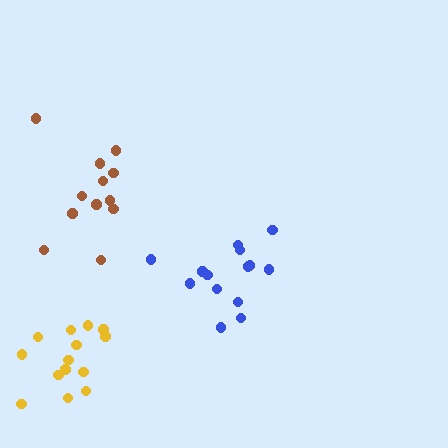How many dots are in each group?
Group 1: 14 dots, Group 2: 12 dots, Group 3: 14 dots (40 total).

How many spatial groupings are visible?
There are 3 spatial groupings.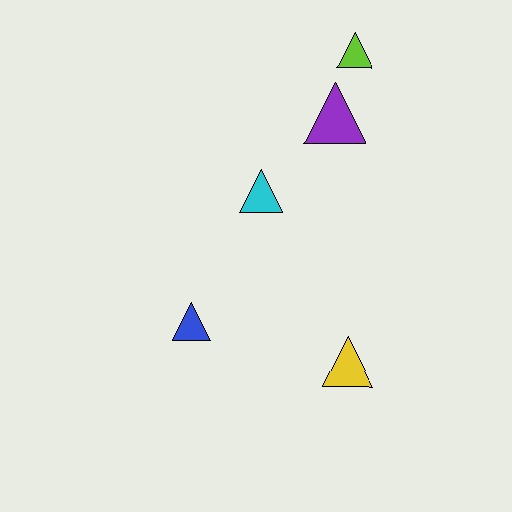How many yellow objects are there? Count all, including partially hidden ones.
There is 1 yellow object.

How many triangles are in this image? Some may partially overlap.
There are 5 triangles.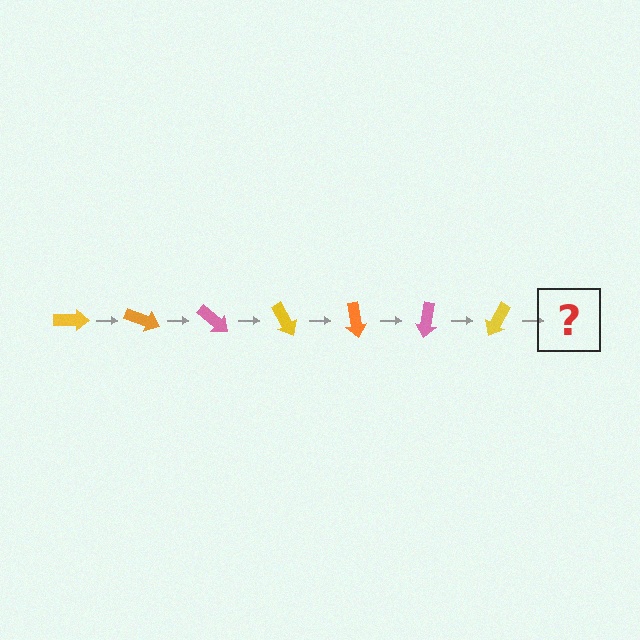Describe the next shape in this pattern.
It should be an orange arrow, rotated 140 degrees from the start.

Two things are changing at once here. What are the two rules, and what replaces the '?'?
The two rules are that it rotates 20 degrees each step and the color cycles through yellow, orange, and pink. The '?' should be an orange arrow, rotated 140 degrees from the start.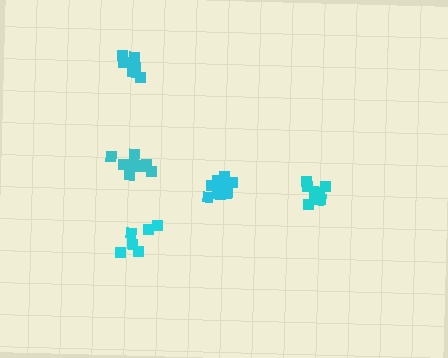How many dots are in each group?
Group 1: 12 dots, Group 2: 11 dots, Group 3: 6 dots, Group 4: 12 dots, Group 5: 6 dots (47 total).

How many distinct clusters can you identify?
There are 5 distinct clusters.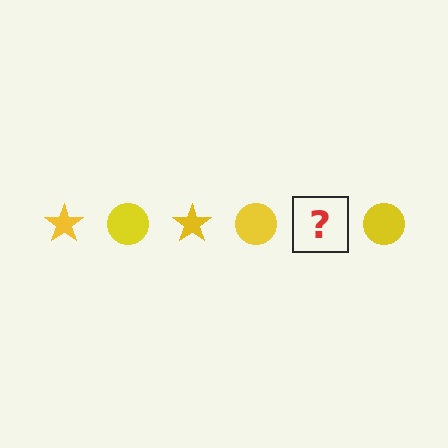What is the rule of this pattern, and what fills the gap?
The rule is that the pattern cycles through star, circle shapes in yellow. The gap should be filled with a yellow star.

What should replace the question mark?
The question mark should be replaced with a yellow star.